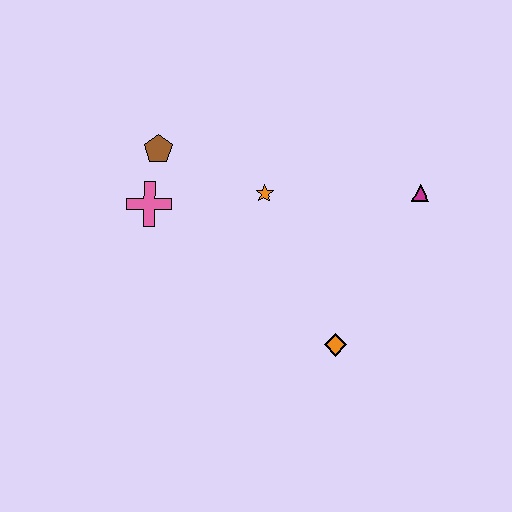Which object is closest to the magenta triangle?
The orange star is closest to the magenta triangle.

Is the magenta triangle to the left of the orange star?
No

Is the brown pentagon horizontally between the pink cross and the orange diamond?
Yes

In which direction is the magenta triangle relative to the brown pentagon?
The magenta triangle is to the right of the brown pentagon.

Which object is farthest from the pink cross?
The magenta triangle is farthest from the pink cross.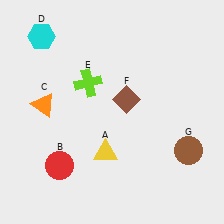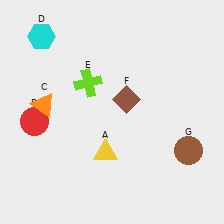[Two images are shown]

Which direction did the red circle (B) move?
The red circle (B) moved up.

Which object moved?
The red circle (B) moved up.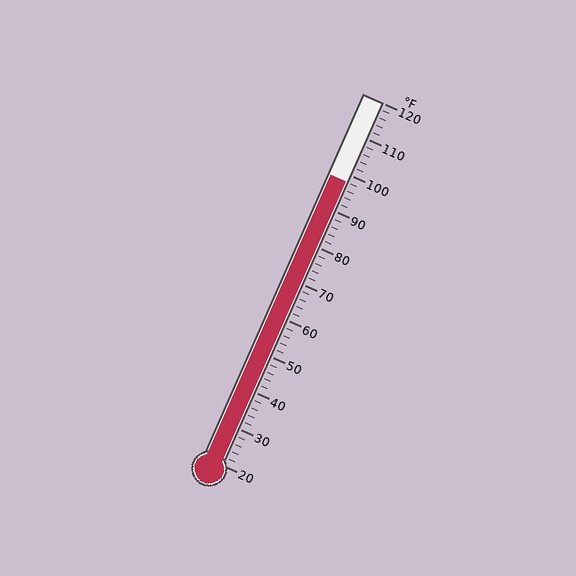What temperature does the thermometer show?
The thermometer shows approximately 98°F.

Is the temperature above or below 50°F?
The temperature is above 50°F.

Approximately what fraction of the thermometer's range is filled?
The thermometer is filled to approximately 80% of its range.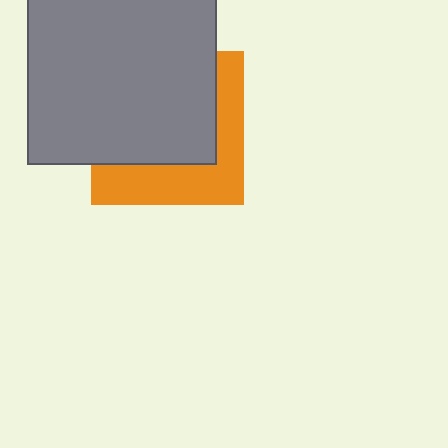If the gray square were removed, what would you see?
You would see the complete orange square.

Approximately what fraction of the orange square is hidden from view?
Roughly 61% of the orange square is hidden behind the gray square.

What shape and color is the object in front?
The object in front is a gray square.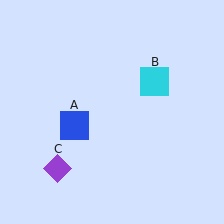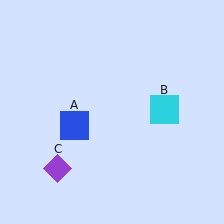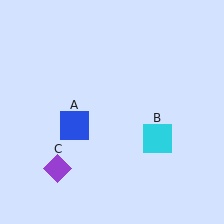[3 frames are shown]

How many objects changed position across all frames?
1 object changed position: cyan square (object B).